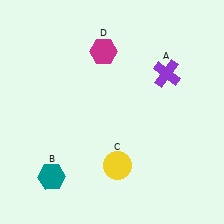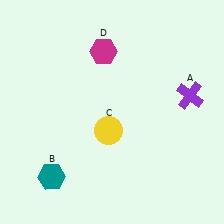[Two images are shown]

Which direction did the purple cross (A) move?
The purple cross (A) moved right.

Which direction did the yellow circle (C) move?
The yellow circle (C) moved up.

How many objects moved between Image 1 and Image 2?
2 objects moved between the two images.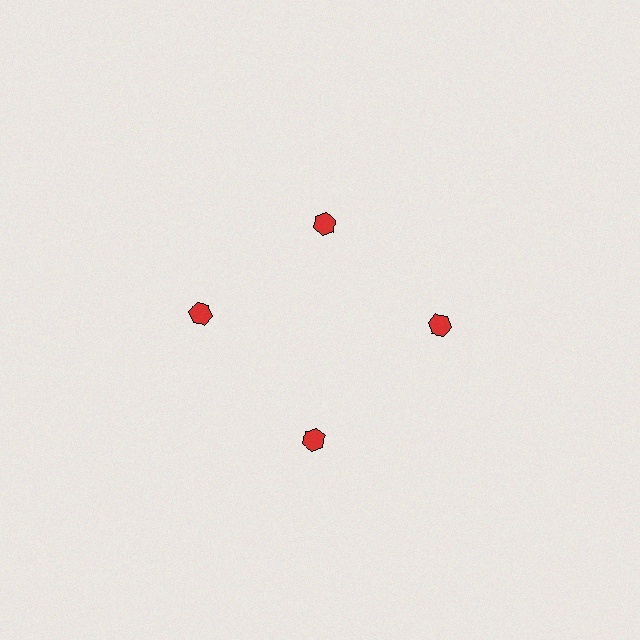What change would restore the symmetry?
The symmetry would be restored by moving it outward, back onto the ring so that all 4 hexagons sit at equal angles and equal distance from the center.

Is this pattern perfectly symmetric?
No. The 4 red hexagons are arranged in a ring, but one element near the 12 o'clock position is pulled inward toward the center, breaking the 4-fold rotational symmetry.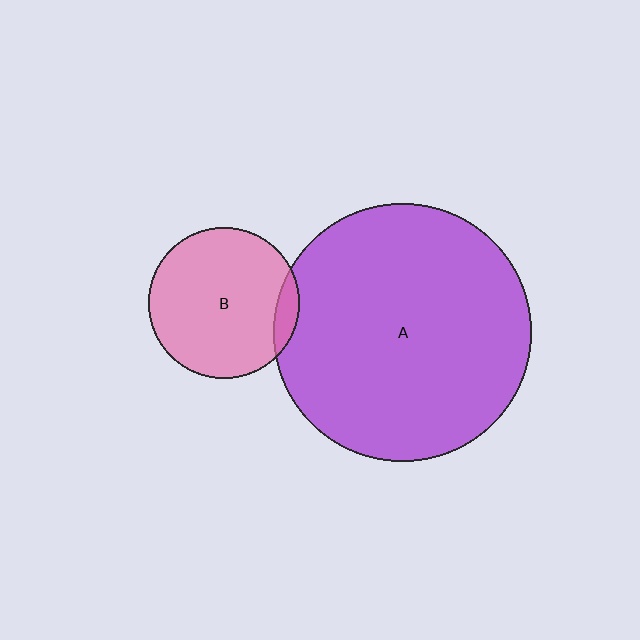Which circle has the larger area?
Circle A (purple).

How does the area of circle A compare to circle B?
Approximately 2.9 times.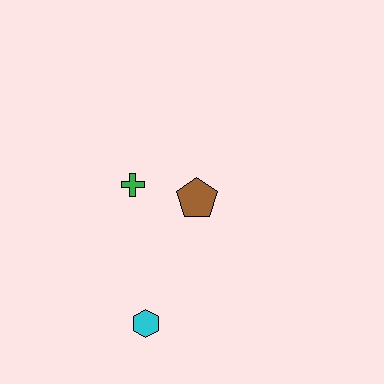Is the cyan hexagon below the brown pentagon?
Yes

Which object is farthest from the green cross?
The cyan hexagon is farthest from the green cross.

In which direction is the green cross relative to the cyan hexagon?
The green cross is above the cyan hexagon.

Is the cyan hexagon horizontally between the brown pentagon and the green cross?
Yes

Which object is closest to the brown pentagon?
The green cross is closest to the brown pentagon.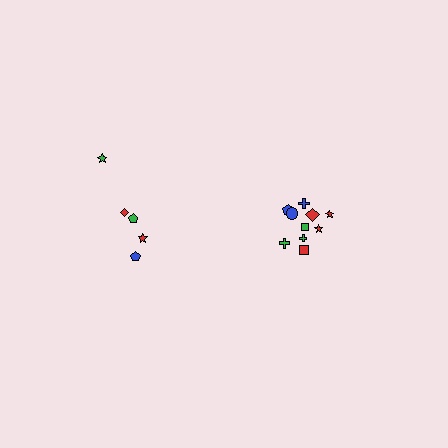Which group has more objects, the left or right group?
The right group.